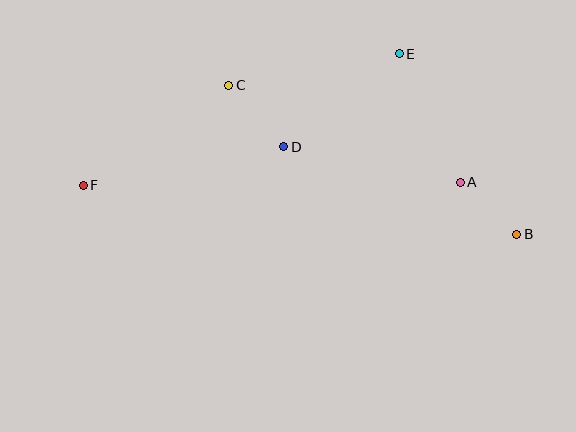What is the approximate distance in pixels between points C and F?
The distance between C and F is approximately 177 pixels.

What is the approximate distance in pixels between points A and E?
The distance between A and E is approximately 142 pixels.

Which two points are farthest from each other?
Points B and F are farthest from each other.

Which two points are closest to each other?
Points A and B are closest to each other.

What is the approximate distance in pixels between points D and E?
The distance between D and E is approximately 148 pixels.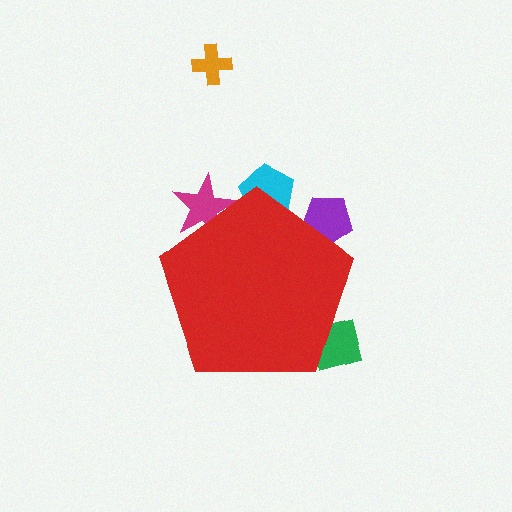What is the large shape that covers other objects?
A red pentagon.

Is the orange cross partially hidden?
No, the orange cross is fully visible.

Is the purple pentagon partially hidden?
Yes, the purple pentagon is partially hidden behind the red pentagon.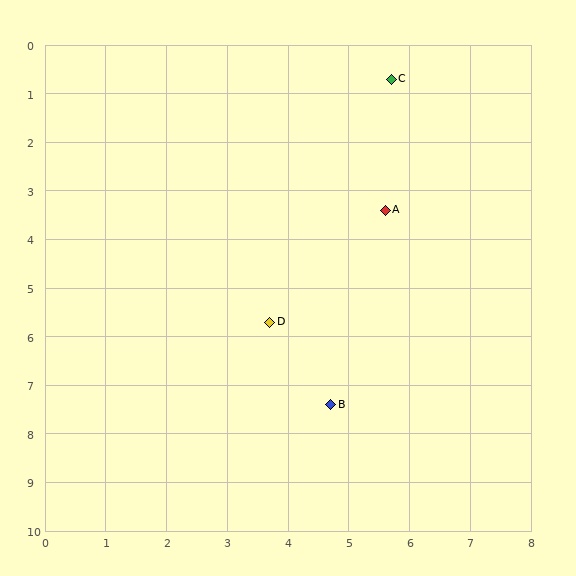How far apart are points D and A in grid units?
Points D and A are about 3.0 grid units apart.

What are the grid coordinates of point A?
Point A is at approximately (5.6, 3.4).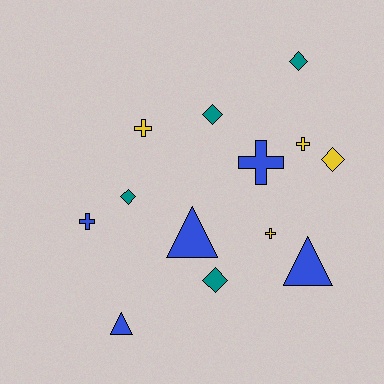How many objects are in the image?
There are 13 objects.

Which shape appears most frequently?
Cross, with 5 objects.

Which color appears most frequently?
Blue, with 5 objects.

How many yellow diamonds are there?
There is 1 yellow diamond.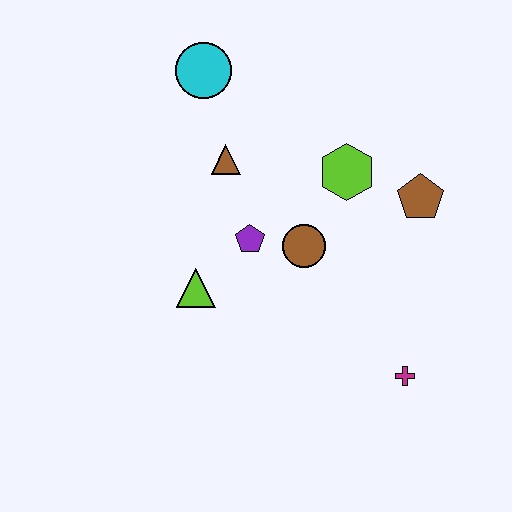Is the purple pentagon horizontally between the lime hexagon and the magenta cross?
No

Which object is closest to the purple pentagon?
The brown circle is closest to the purple pentagon.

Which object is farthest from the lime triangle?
The brown pentagon is farthest from the lime triangle.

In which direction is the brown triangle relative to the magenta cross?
The brown triangle is above the magenta cross.